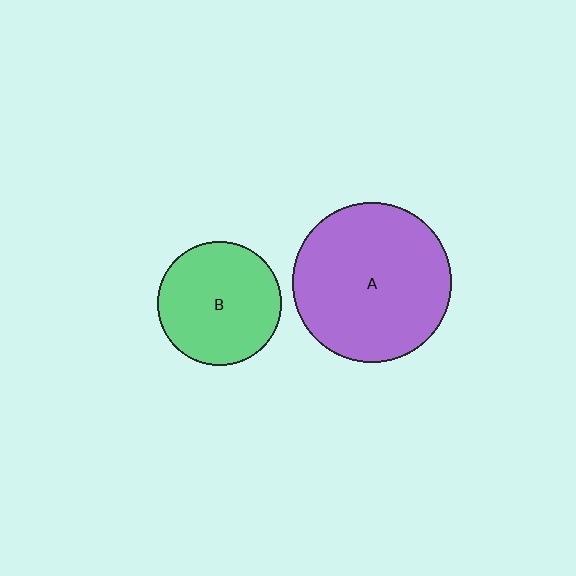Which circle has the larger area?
Circle A (purple).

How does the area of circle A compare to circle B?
Approximately 1.7 times.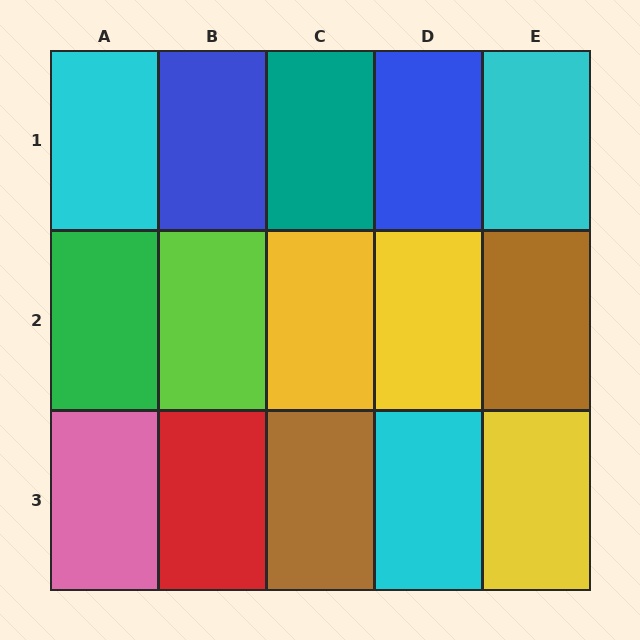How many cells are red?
1 cell is red.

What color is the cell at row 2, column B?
Lime.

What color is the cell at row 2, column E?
Brown.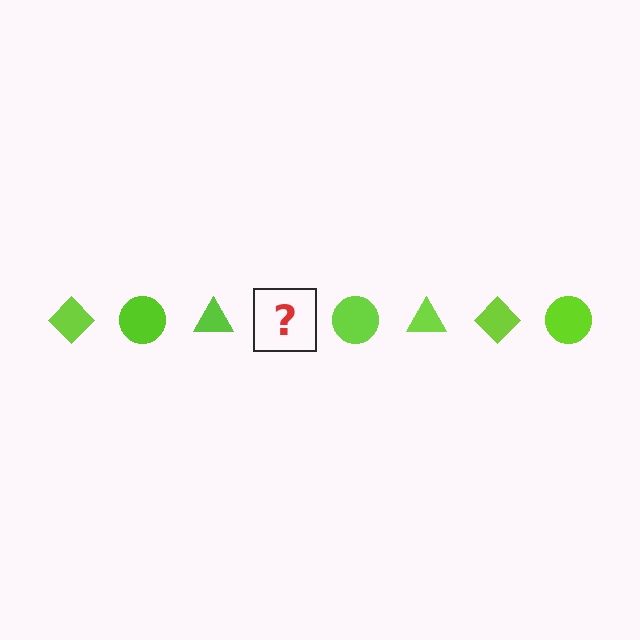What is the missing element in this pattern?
The missing element is a lime diamond.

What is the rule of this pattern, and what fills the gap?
The rule is that the pattern cycles through diamond, circle, triangle shapes in lime. The gap should be filled with a lime diamond.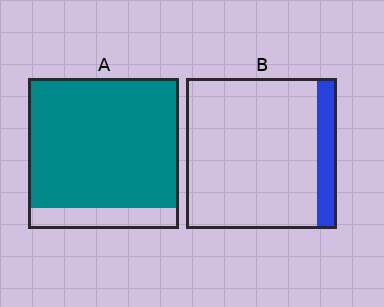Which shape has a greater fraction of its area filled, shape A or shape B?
Shape A.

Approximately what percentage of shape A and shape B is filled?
A is approximately 85% and B is approximately 15%.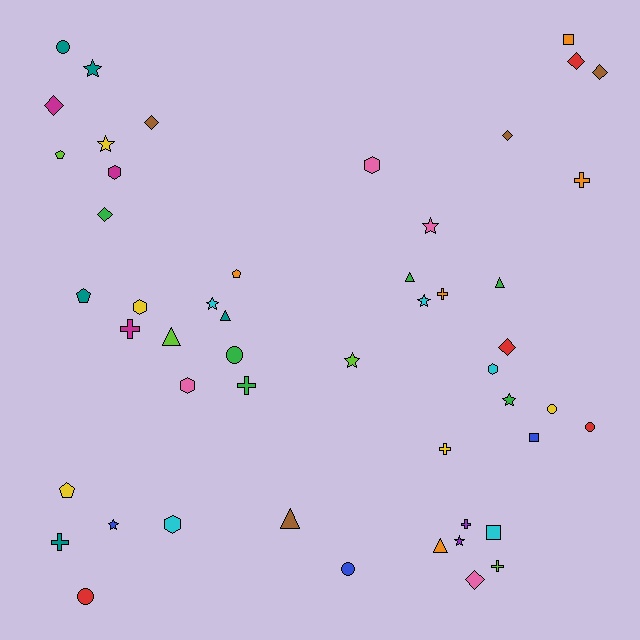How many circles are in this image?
There are 6 circles.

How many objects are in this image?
There are 50 objects.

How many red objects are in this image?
There are 4 red objects.